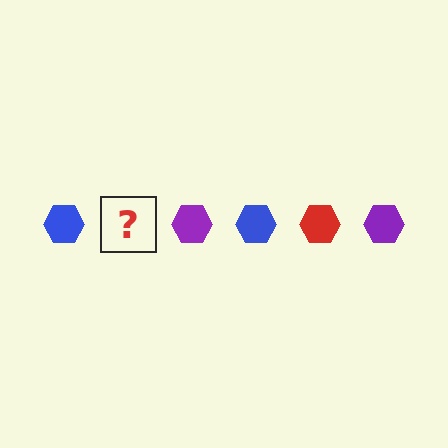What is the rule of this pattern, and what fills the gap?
The rule is that the pattern cycles through blue, red, purple hexagons. The gap should be filled with a red hexagon.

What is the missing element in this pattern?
The missing element is a red hexagon.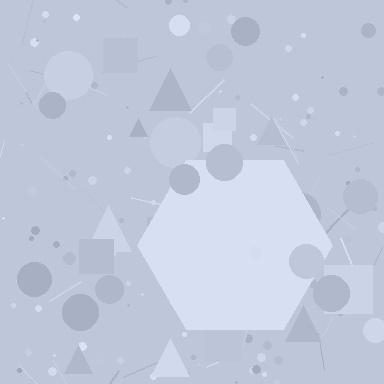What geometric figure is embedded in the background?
A hexagon is embedded in the background.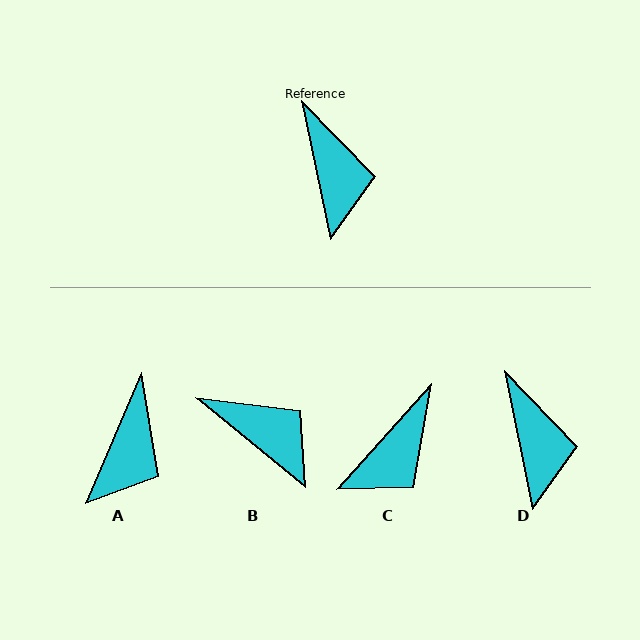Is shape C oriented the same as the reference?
No, it is off by about 54 degrees.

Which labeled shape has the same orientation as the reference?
D.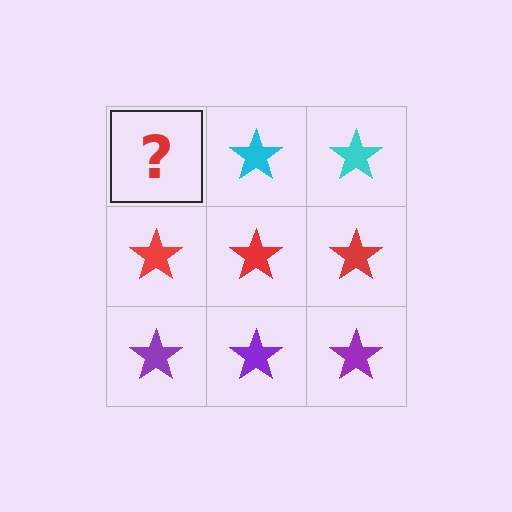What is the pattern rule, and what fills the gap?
The rule is that each row has a consistent color. The gap should be filled with a cyan star.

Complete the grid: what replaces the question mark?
The question mark should be replaced with a cyan star.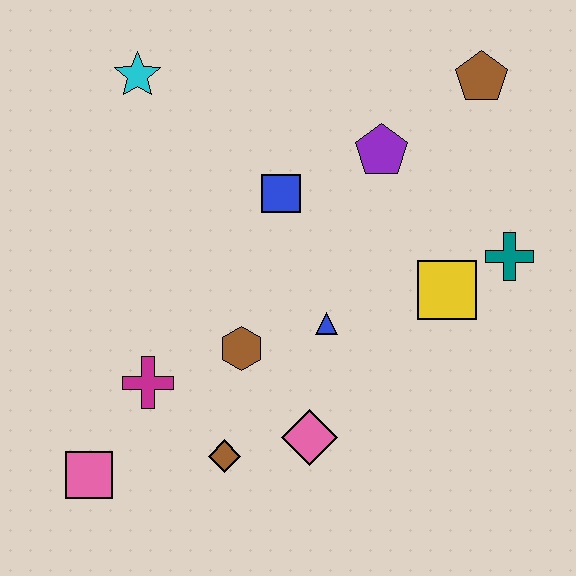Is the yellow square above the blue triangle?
Yes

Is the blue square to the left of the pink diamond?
Yes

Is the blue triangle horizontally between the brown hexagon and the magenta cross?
No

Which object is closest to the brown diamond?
The pink diamond is closest to the brown diamond.